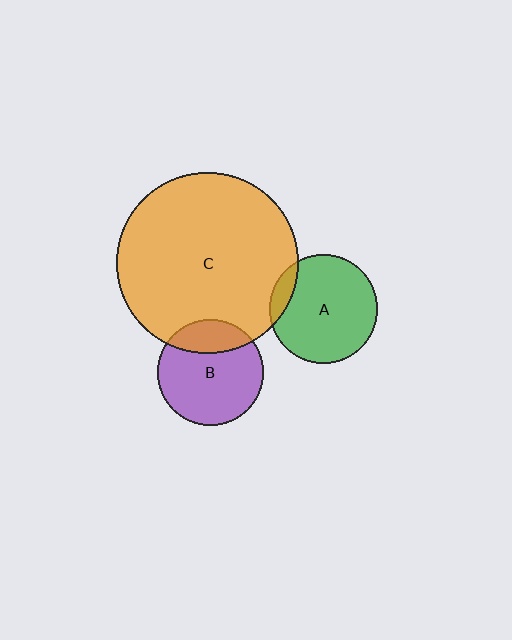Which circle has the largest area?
Circle C (orange).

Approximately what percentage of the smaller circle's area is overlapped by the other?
Approximately 10%.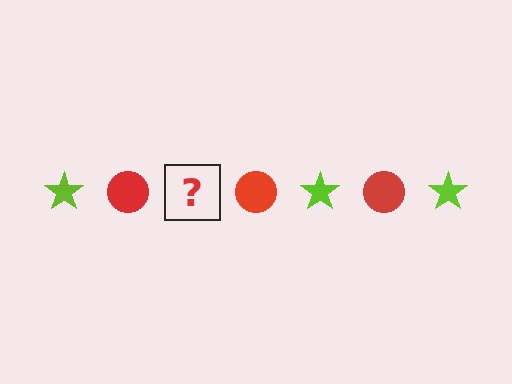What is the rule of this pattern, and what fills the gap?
The rule is that the pattern alternates between lime star and red circle. The gap should be filled with a lime star.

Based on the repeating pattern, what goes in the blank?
The blank should be a lime star.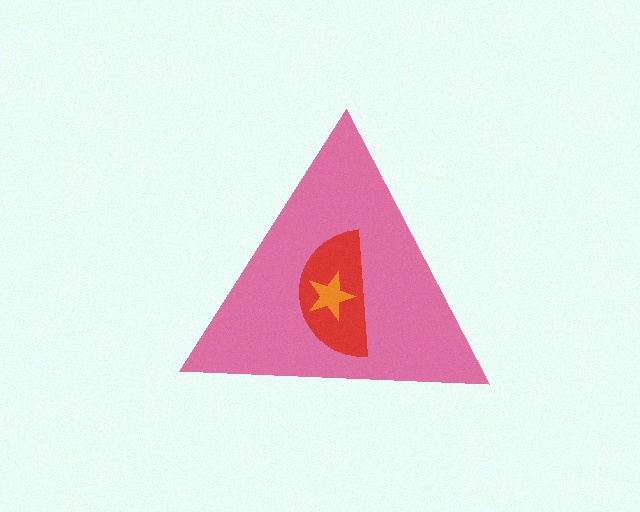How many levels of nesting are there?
3.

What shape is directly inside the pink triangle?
The red semicircle.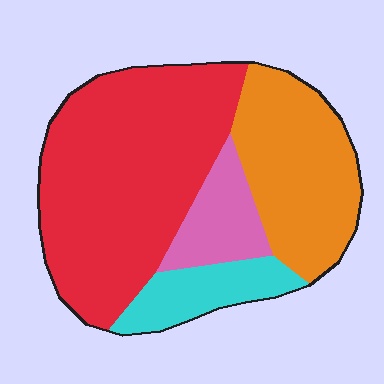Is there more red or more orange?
Red.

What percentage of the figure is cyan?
Cyan covers around 10% of the figure.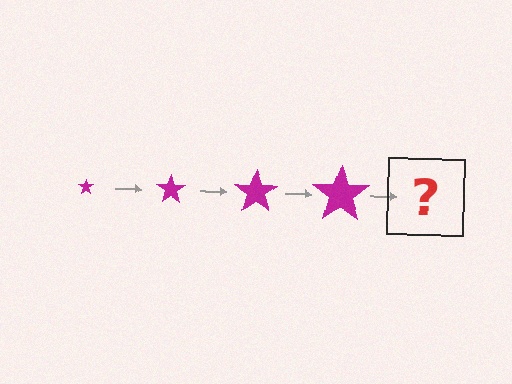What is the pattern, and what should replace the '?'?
The pattern is that the star gets progressively larger each step. The '?' should be a magenta star, larger than the previous one.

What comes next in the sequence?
The next element should be a magenta star, larger than the previous one.